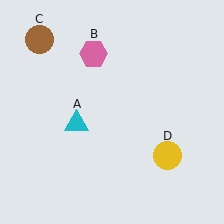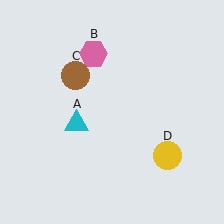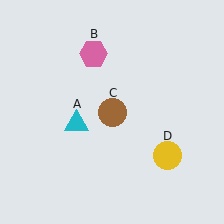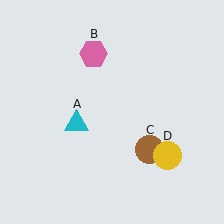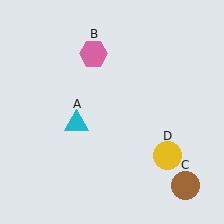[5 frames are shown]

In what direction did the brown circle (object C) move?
The brown circle (object C) moved down and to the right.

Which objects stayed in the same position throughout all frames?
Cyan triangle (object A) and pink hexagon (object B) and yellow circle (object D) remained stationary.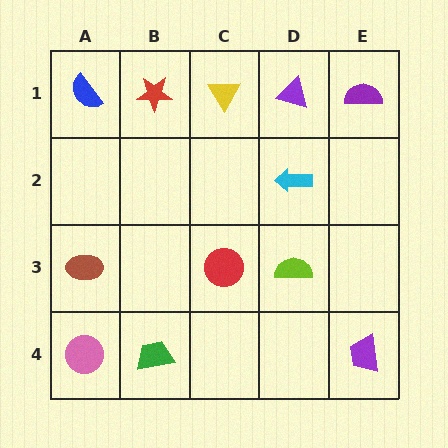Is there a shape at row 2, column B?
No, that cell is empty.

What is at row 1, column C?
A yellow triangle.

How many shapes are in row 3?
3 shapes.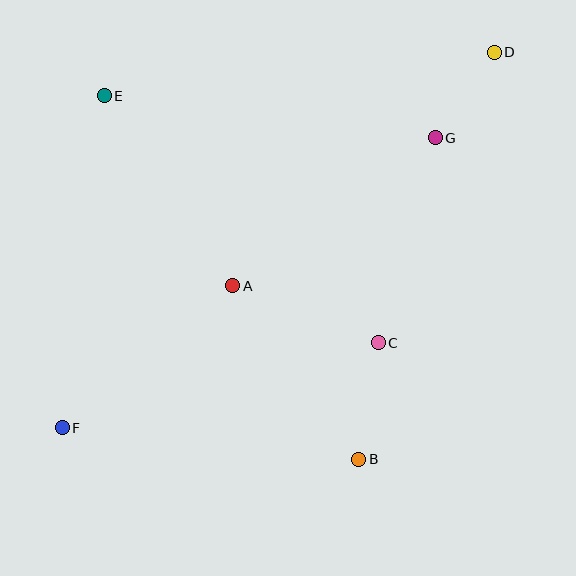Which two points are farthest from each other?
Points D and F are farthest from each other.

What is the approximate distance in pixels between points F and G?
The distance between F and G is approximately 472 pixels.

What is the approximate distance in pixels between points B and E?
The distance between B and E is approximately 443 pixels.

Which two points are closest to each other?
Points D and G are closest to each other.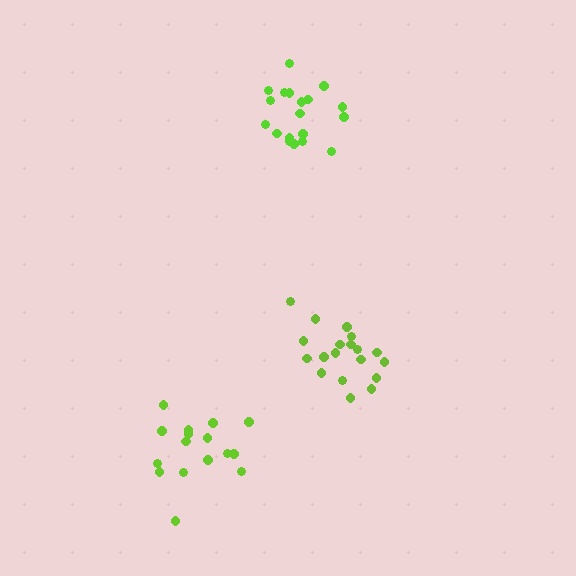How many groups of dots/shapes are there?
There are 3 groups.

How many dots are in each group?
Group 1: 19 dots, Group 2: 19 dots, Group 3: 16 dots (54 total).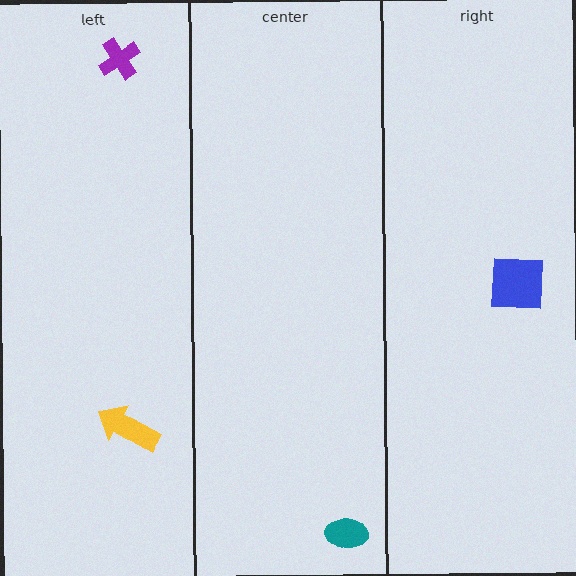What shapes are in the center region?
The teal ellipse.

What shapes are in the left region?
The yellow arrow, the purple cross.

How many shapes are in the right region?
1.